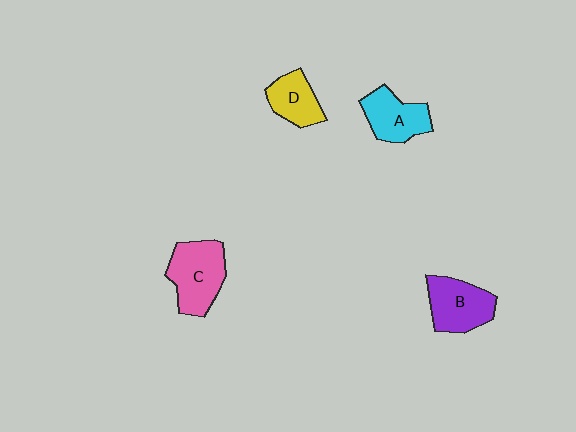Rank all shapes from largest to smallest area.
From largest to smallest: C (pink), B (purple), A (cyan), D (yellow).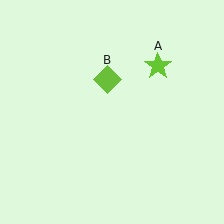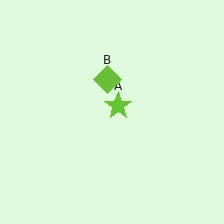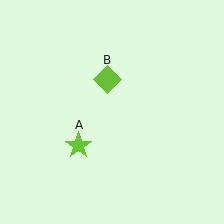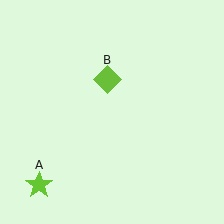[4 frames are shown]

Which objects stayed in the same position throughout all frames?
Lime diamond (object B) remained stationary.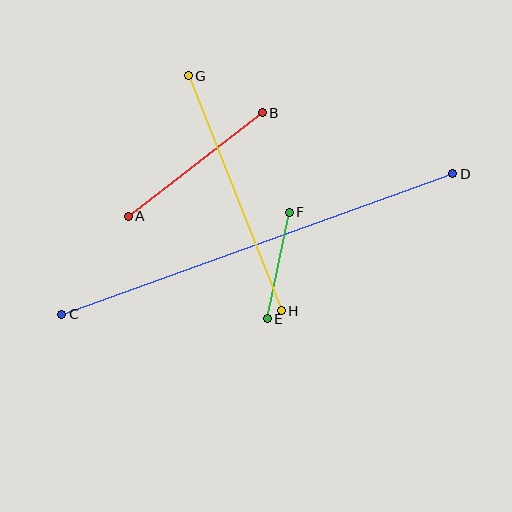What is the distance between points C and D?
The distance is approximately 416 pixels.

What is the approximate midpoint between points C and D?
The midpoint is at approximately (257, 244) pixels.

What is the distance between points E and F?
The distance is approximately 109 pixels.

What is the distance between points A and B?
The distance is approximately 169 pixels.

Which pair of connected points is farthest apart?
Points C and D are farthest apart.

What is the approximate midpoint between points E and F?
The midpoint is at approximately (278, 265) pixels.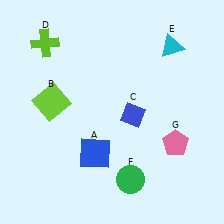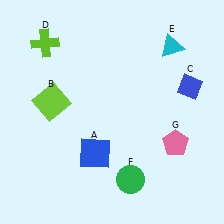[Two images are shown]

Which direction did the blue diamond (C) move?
The blue diamond (C) moved right.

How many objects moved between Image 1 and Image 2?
1 object moved between the two images.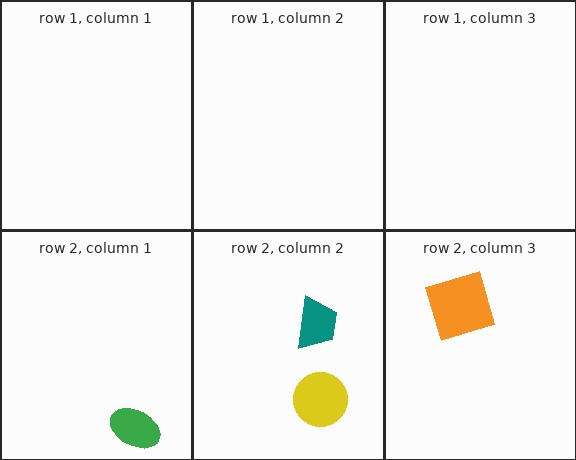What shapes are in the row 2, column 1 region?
The green ellipse.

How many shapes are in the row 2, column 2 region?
2.